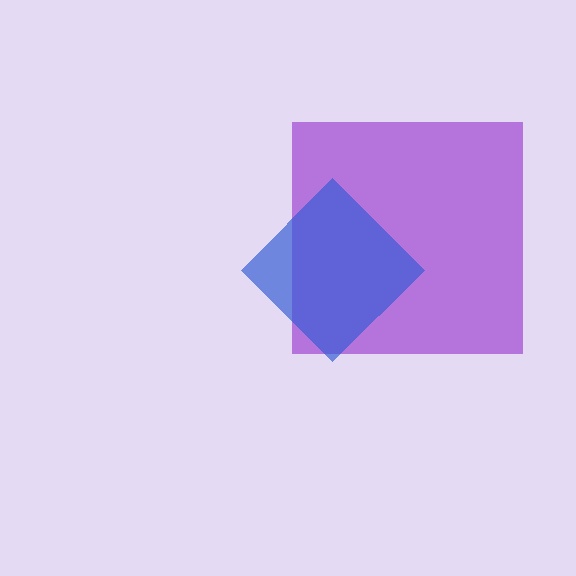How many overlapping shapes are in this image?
There are 2 overlapping shapes in the image.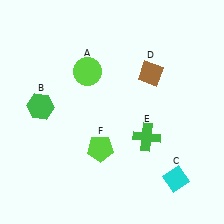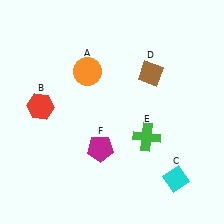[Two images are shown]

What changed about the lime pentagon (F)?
In Image 1, F is lime. In Image 2, it changed to magenta.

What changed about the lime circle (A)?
In Image 1, A is lime. In Image 2, it changed to orange.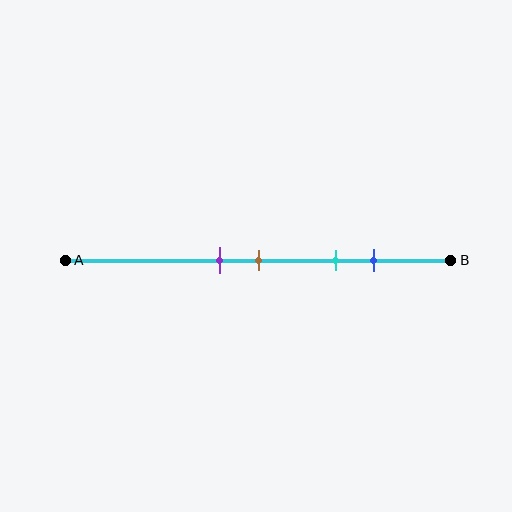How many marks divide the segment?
There are 4 marks dividing the segment.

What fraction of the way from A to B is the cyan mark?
The cyan mark is approximately 70% (0.7) of the way from A to B.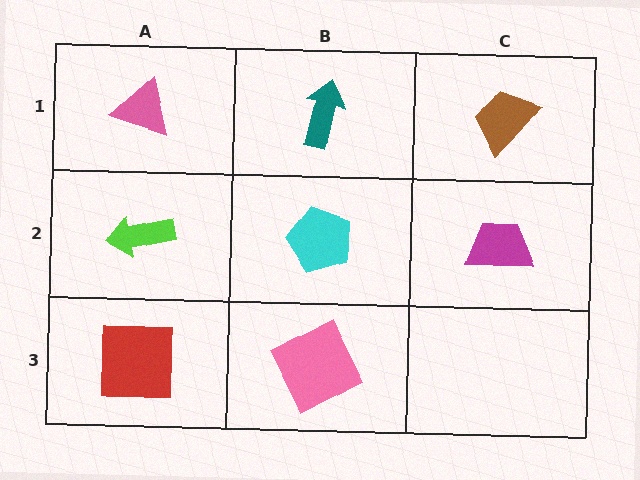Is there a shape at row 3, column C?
No, that cell is empty.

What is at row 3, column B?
A pink square.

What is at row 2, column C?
A magenta trapezoid.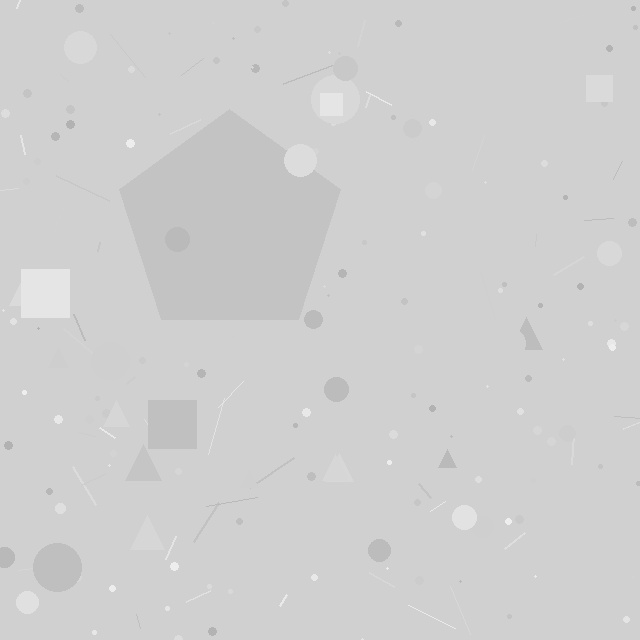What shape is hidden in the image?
A pentagon is hidden in the image.